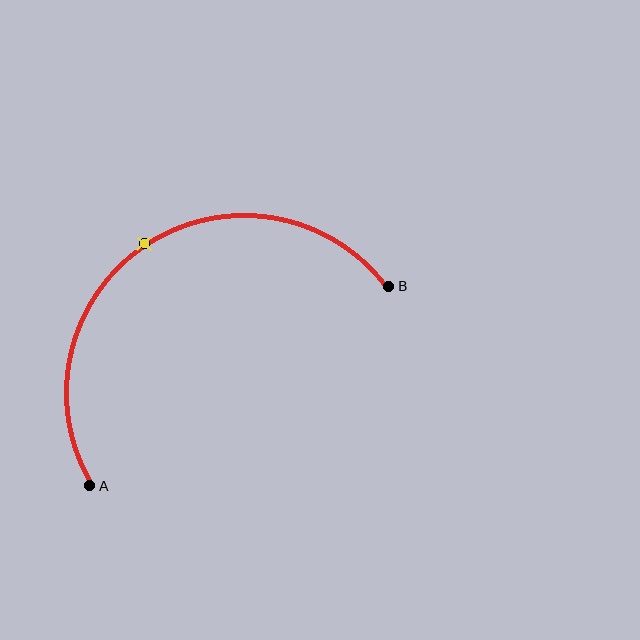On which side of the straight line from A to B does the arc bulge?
The arc bulges above the straight line connecting A and B.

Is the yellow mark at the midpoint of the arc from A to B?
Yes. The yellow mark lies on the arc at equal arc-length from both A and B — it is the arc midpoint.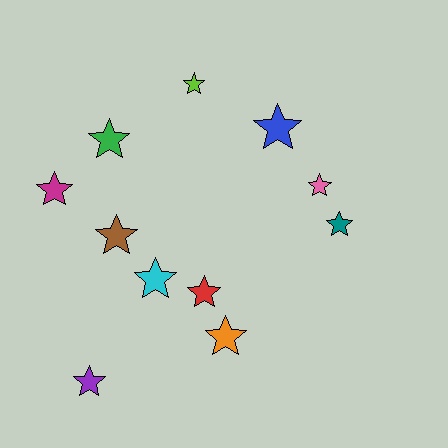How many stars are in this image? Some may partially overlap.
There are 11 stars.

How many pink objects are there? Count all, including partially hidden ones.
There is 1 pink object.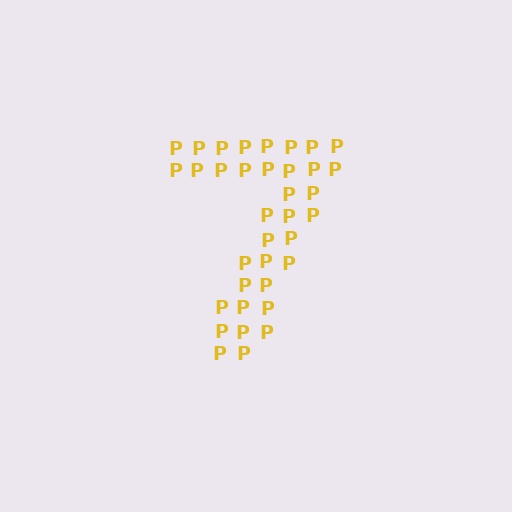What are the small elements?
The small elements are letter P's.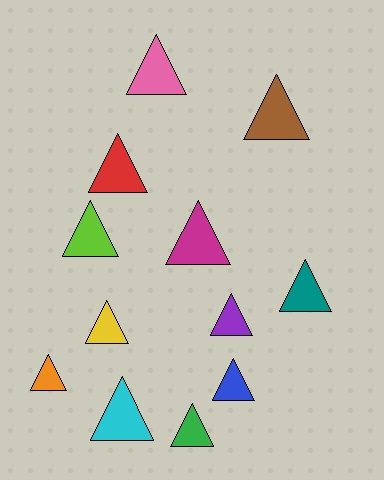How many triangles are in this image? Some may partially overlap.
There are 12 triangles.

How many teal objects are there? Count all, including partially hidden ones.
There is 1 teal object.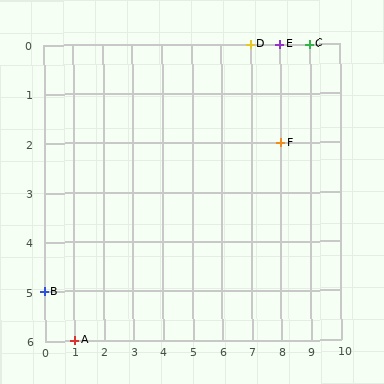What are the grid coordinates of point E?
Point E is at grid coordinates (8, 0).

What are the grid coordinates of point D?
Point D is at grid coordinates (7, 0).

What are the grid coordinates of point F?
Point F is at grid coordinates (8, 2).